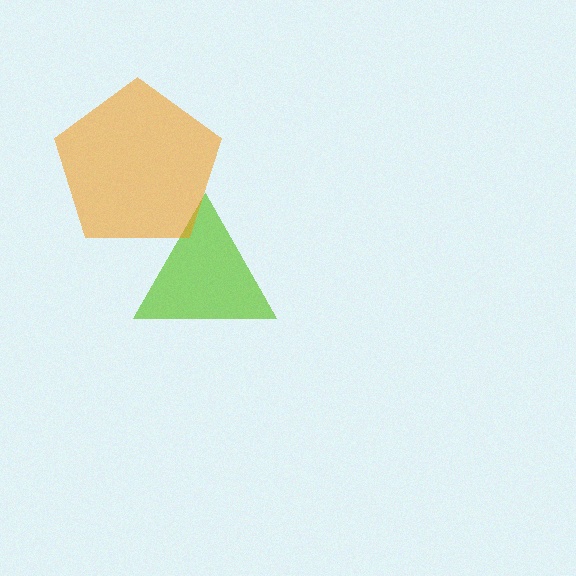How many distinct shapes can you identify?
There are 2 distinct shapes: a lime triangle, an orange pentagon.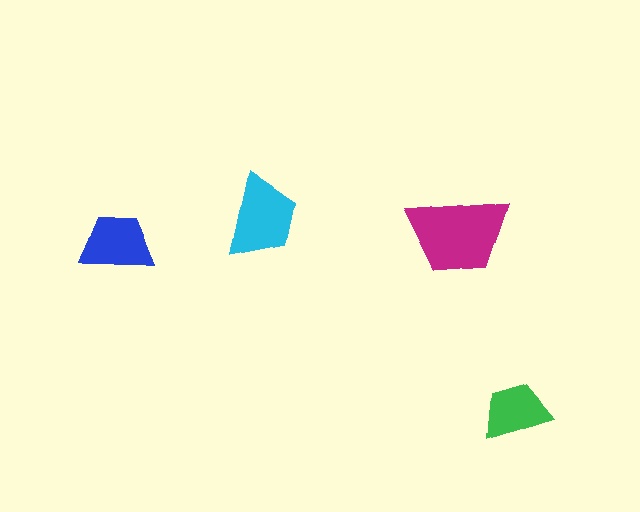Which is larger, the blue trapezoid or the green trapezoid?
The blue one.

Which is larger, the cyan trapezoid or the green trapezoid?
The cyan one.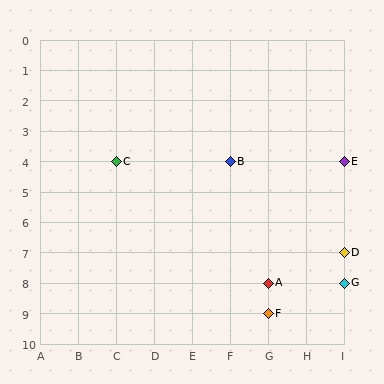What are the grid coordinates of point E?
Point E is at grid coordinates (I, 4).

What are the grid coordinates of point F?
Point F is at grid coordinates (G, 9).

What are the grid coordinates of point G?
Point G is at grid coordinates (I, 8).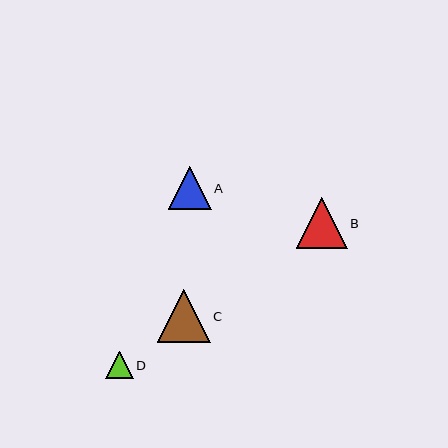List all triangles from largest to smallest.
From largest to smallest: C, B, A, D.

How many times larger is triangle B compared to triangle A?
Triangle B is approximately 1.2 times the size of triangle A.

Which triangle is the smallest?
Triangle D is the smallest with a size of approximately 27 pixels.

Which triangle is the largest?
Triangle C is the largest with a size of approximately 53 pixels.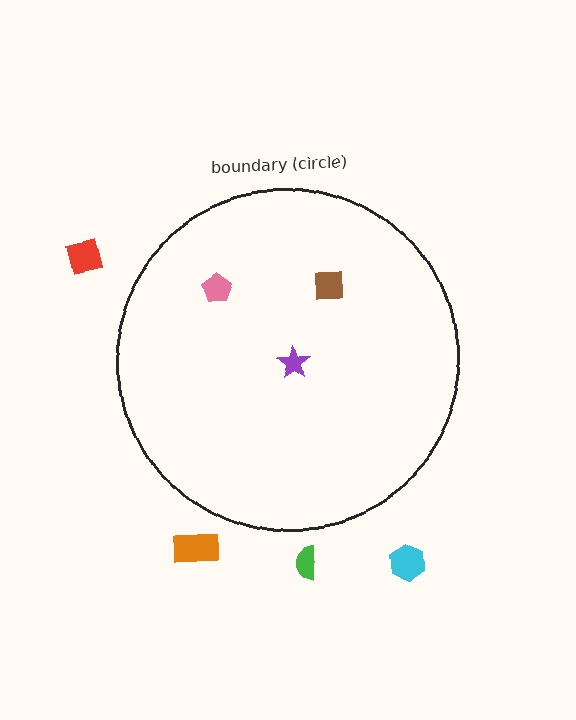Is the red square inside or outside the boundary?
Outside.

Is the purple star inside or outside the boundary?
Inside.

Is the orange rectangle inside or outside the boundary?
Outside.